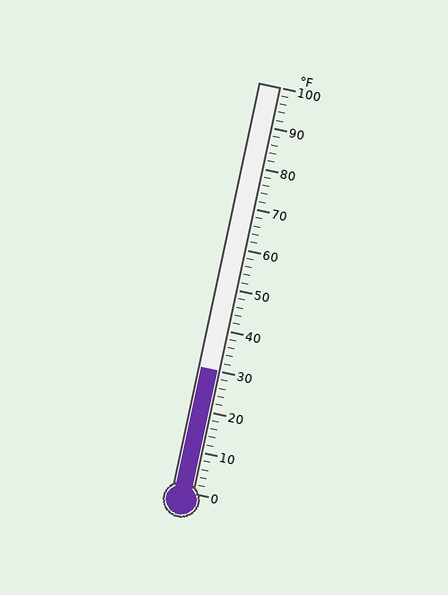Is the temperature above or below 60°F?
The temperature is below 60°F.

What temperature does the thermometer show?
The thermometer shows approximately 30°F.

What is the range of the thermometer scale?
The thermometer scale ranges from 0°F to 100°F.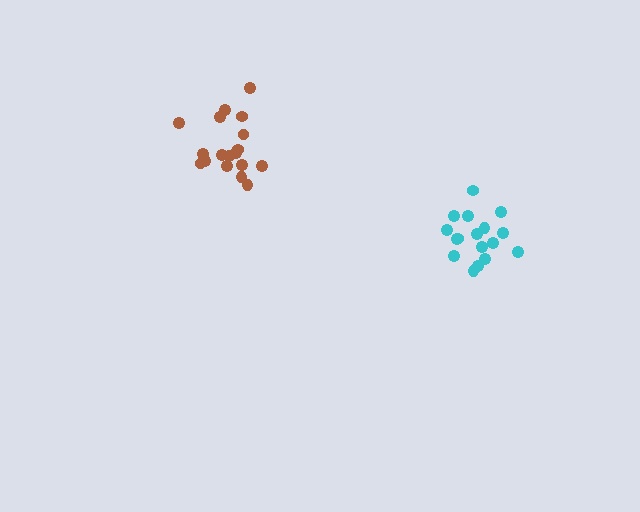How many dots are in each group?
Group 1: 17 dots, Group 2: 18 dots (35 total).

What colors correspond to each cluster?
The clusters are colored: cyan, brown.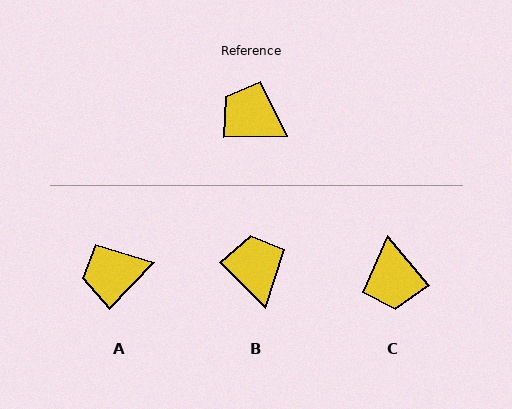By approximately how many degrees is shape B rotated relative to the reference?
Approximately 45 degrees clockwise.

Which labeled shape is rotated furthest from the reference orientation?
C, about 129 degrees away.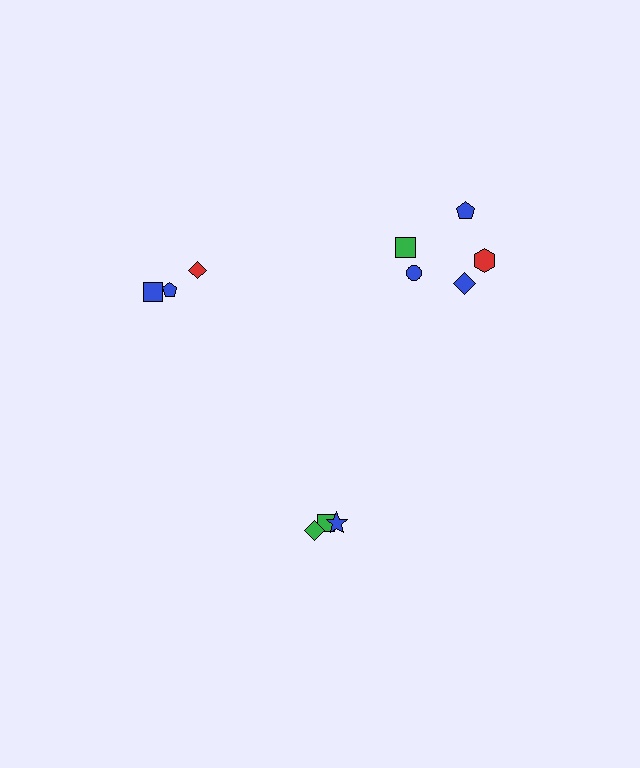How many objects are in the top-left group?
There are 3 objects.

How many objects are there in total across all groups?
There are 11 objects.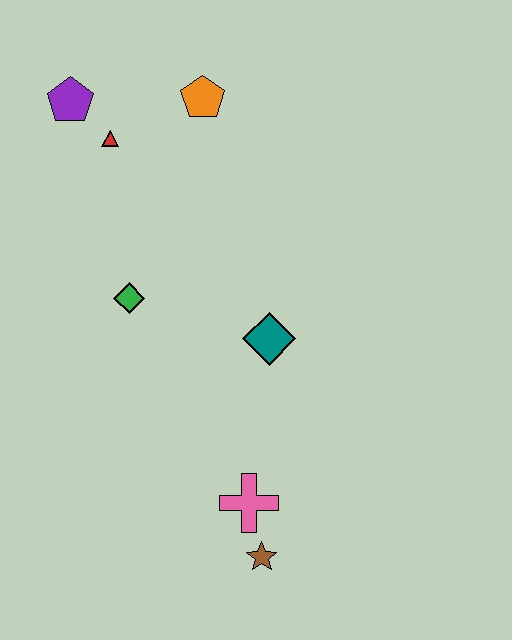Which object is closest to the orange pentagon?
The red triangle is closest to the orange pentagon.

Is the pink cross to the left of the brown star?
Yes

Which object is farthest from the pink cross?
The purple pentagon is farthest from the pink cross.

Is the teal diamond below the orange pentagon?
Yes